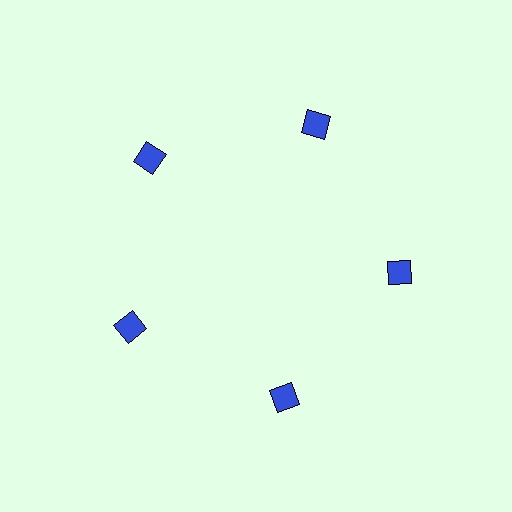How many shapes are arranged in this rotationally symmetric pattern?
There are 5 shapes, arranged in 5 groups of 1.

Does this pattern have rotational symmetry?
Yes, this pattern has 5-fold rotational symmetry. It looks the same after rotating 72 degrees around the center.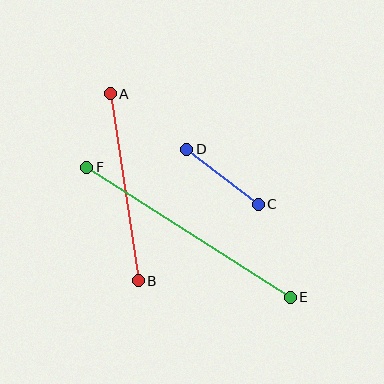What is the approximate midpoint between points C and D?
The midpoint is at approximately (222, 177) pixels.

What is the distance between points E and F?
The distance is approximately 241 pixels.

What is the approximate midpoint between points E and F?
The midpoint is at approximately (188, 232) pixels.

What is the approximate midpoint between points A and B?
The midpoint is at approximately (124, 187) pixels.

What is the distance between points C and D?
The distance is approximately 90 pixels.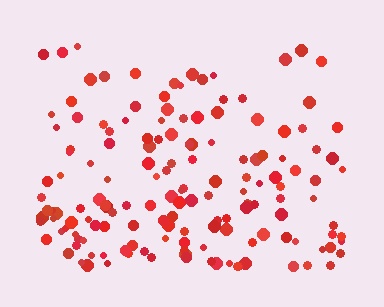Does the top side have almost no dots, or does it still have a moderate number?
Still a moderate number, just noticeably fewer than the bottom.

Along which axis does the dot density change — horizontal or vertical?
Vertical.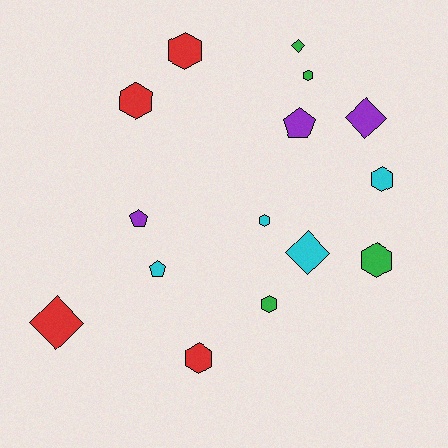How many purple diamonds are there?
There is 1 purple diamond.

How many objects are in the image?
There are 15 objects.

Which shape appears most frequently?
Hexagon, with 8 objects.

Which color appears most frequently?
Green, with 4 objects.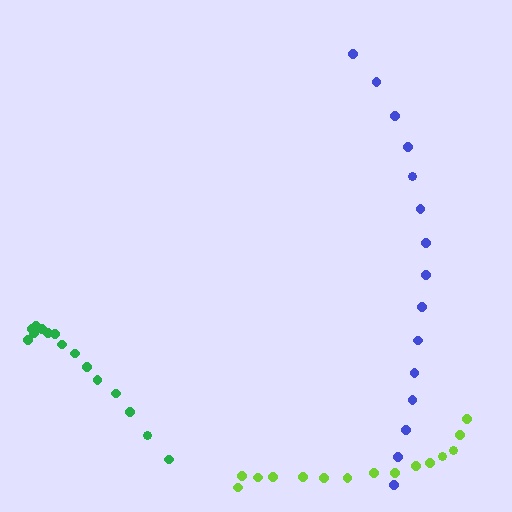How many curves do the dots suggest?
There are 3 distinct paths.